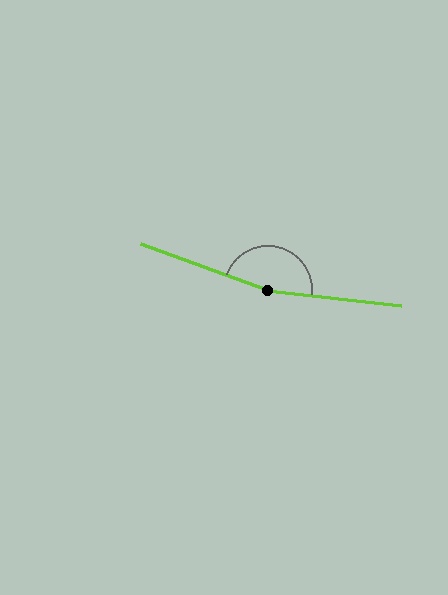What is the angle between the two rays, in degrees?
Approximately 167 degrees.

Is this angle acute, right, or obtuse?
It is obtuse.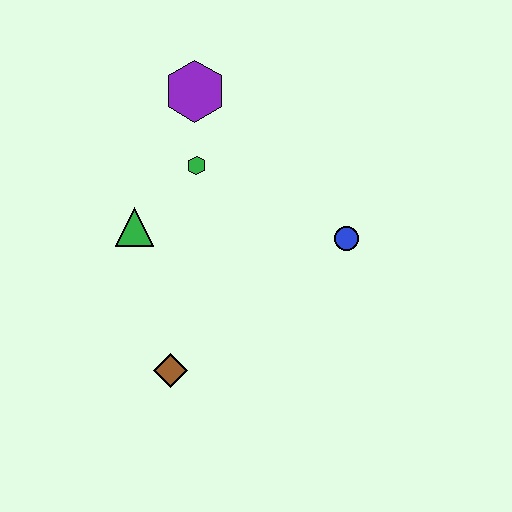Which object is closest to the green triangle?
The green hexagon is closest to the green triangle.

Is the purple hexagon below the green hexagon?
No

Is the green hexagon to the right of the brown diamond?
Yes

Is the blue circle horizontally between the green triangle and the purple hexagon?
No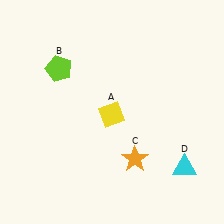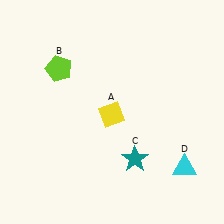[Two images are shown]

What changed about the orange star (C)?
In Image 1, C is orange. In Image 2, it changed to teal.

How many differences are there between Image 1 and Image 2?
There is 1 difference between the two images.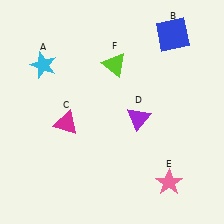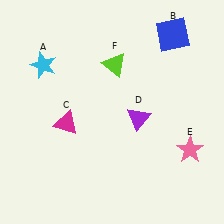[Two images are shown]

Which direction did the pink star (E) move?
The pink star (E) moved up.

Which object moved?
The pink star (E) moved up.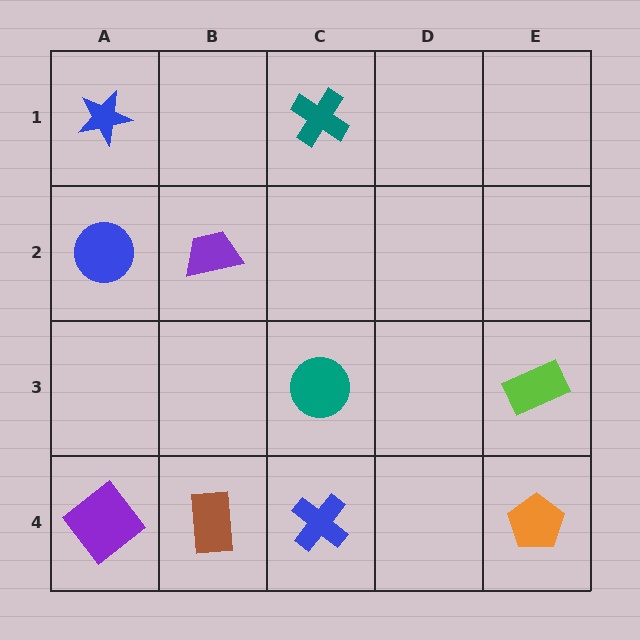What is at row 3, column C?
A teal circle.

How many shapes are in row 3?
2 shapes.